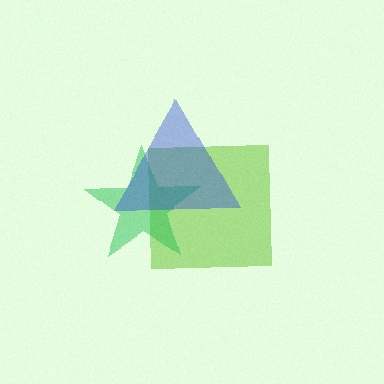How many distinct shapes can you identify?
There are 3 distinct shapes: a lime square, a green star, a blue triangle.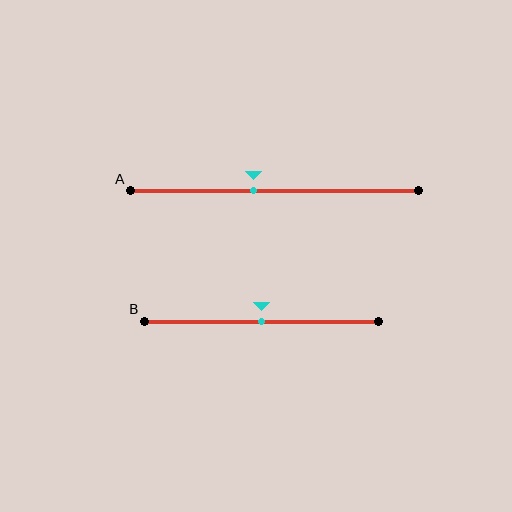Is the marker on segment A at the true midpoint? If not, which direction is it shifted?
No, the marker on segment A is shifted to the left by about 7% of the segment length.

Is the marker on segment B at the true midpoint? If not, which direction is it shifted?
Yes, the marker on segment B is at the true midpoint.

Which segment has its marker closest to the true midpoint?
Segment B has its marker closest to the true midpoint.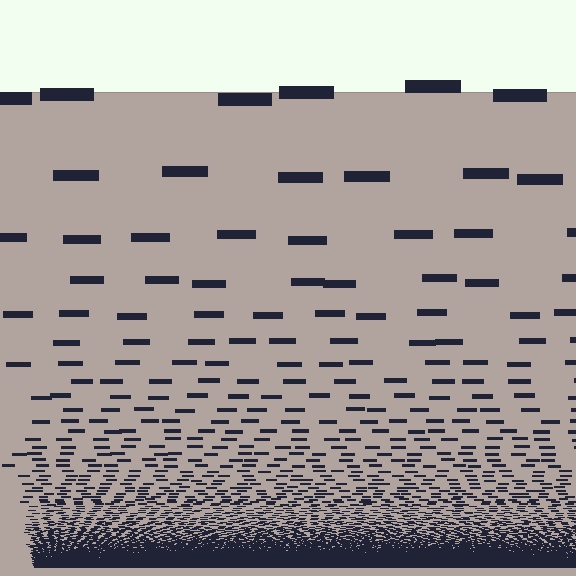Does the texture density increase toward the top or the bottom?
Density increases toward the bottom.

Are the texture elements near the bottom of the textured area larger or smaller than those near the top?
Smaller. The gradient is inverted — elements near the bottom are smaller and denser.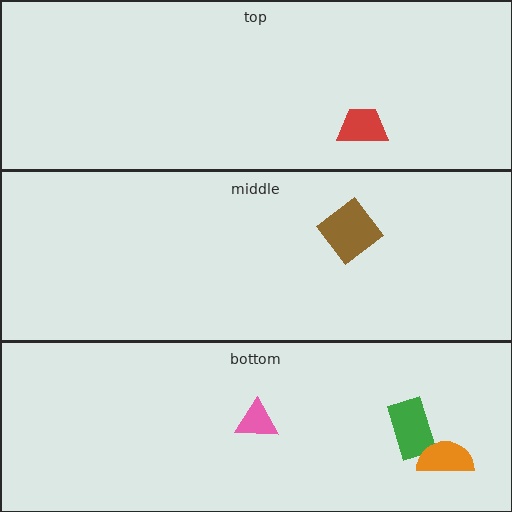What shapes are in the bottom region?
The green rectangle, the pink triangle, the orange semicircle.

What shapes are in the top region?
The red trapezoid.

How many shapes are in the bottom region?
3.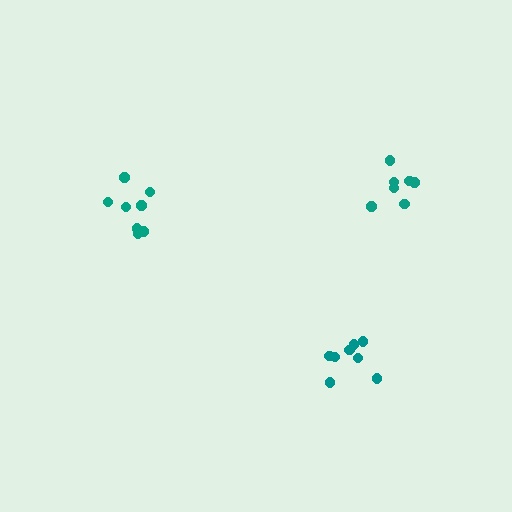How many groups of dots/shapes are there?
There are 3 groups.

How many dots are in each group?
Group 1: 7 dots, Group 2: 8 dots, Group 3: 8 dots (23 total).